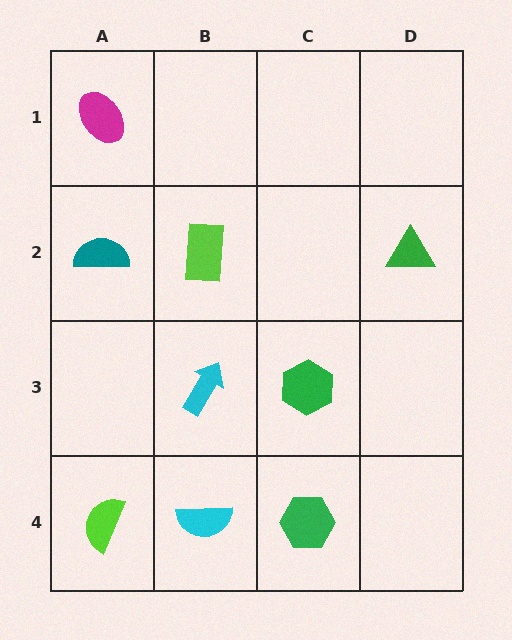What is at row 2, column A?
A teal semicircle.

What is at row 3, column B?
A cyan arrow.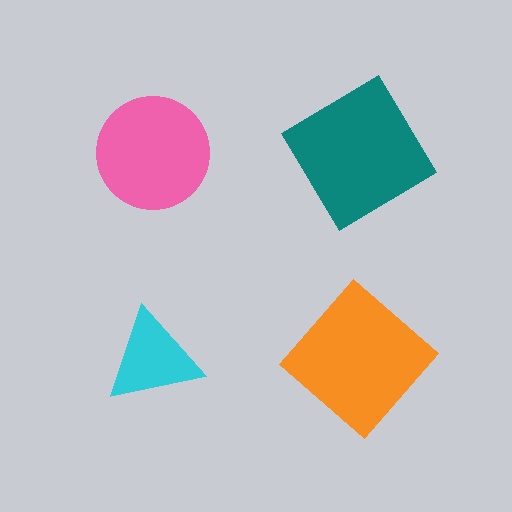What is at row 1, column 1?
A pink circle.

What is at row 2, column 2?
An orange diamond.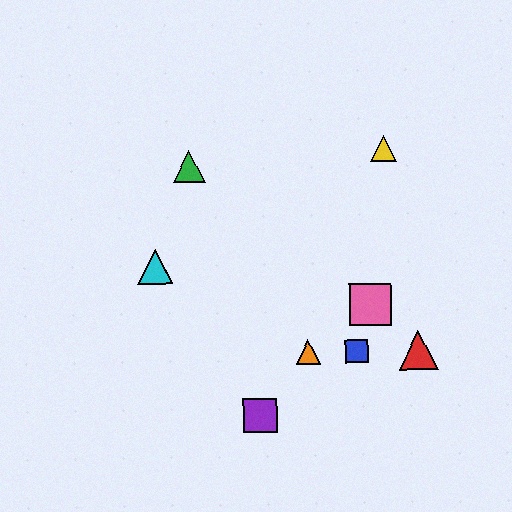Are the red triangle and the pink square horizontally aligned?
No, the red triangle is at y≈351 and the pink square is at y≈305.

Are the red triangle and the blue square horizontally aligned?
Yes, both are at y≈351.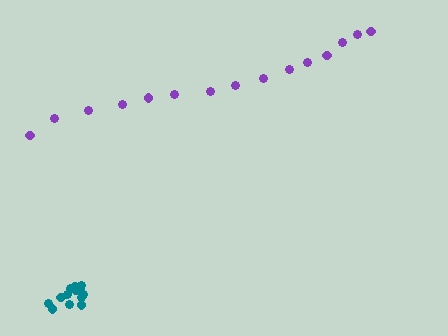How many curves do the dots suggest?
There are 2 distinct paths.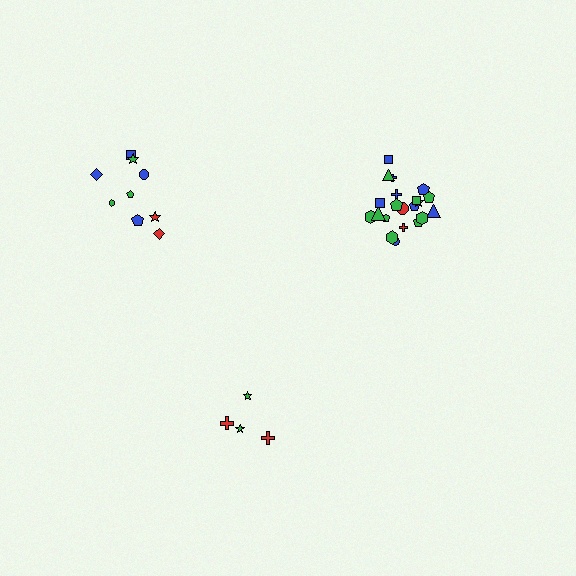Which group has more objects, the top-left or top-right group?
The top-right group.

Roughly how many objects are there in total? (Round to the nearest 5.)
Roughly 35 objects in total.